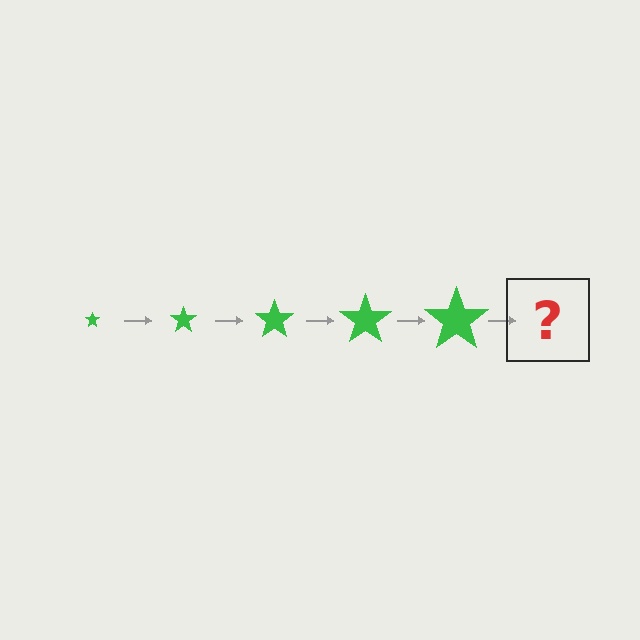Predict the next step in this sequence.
The next step is a green star, larger than the previous one.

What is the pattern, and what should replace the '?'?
The pattern is that the star gets progressively larger each step. The '?' should be a green star, larger than the previous one.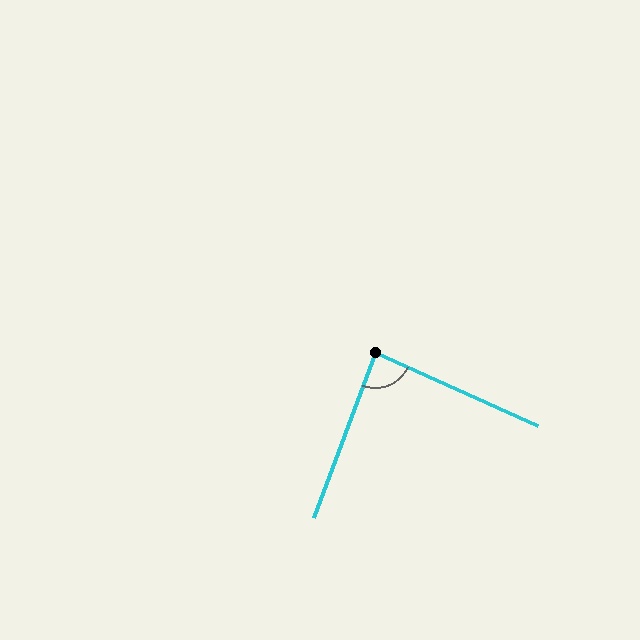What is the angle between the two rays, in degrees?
Approximately 86 degrees.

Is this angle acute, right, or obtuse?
It is approximately a right angle.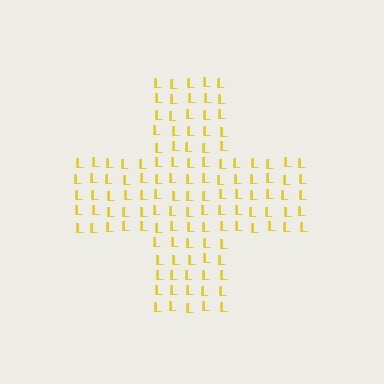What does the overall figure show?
The overall figure shows a cross.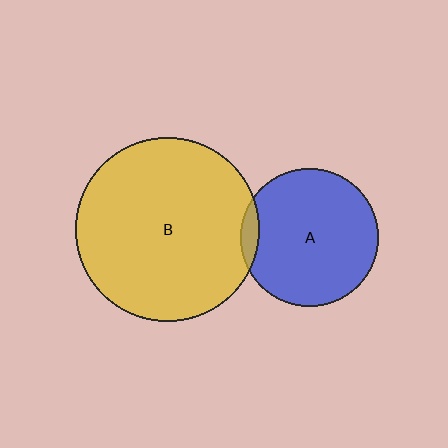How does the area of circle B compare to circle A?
Approximately 1.8 times.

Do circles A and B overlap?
Yes.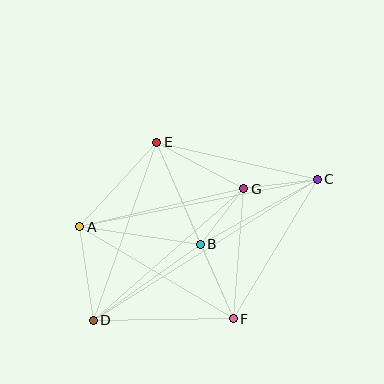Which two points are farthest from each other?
Points C and D are farthest from each other.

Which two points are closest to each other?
Points B and G are closest to each other.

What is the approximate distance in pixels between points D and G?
The distance between D and G is approximately 200 pixels.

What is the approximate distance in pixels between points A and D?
The distance between A and D is approximately 94 pixels.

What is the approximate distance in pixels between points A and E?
The distance between A and E is approximately 114 pixels.